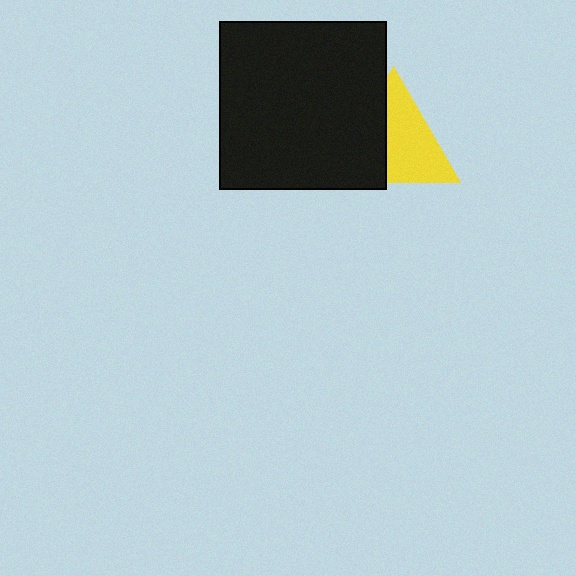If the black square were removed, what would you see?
You would see the complete yellow triangle.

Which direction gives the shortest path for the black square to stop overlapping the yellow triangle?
Moving left gives the shortest separation.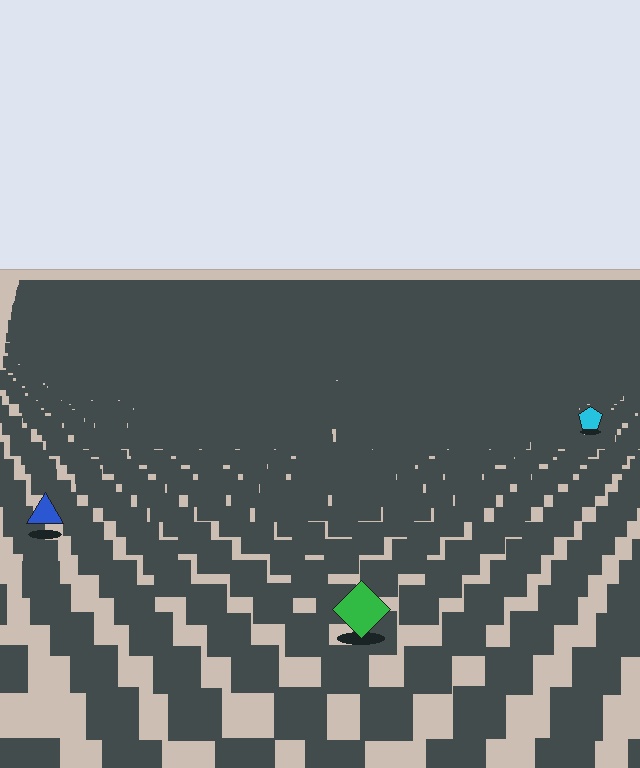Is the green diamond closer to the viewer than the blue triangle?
Yes. The green diamond is closer — you can tell from the texture gradient: the ground texture is coarser near it.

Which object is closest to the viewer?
The green diamond is closest. The texture marks near it are larger and more spread out.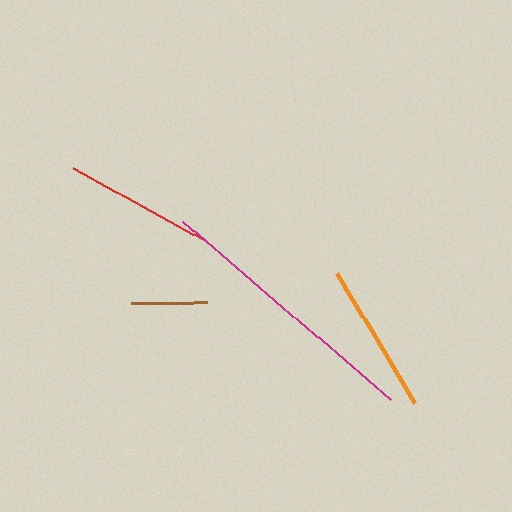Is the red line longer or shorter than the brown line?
The red line is longer than the brown line.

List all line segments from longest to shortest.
From longest to shortest: magenta, orange, red, brown.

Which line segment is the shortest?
The brown line is the shortest at approximately 76 pixels.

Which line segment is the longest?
The magenta line is the longest at approximately 274 pixels.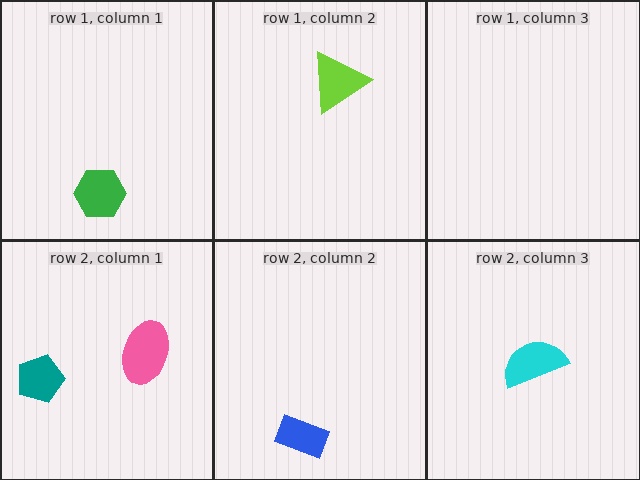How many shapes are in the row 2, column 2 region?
1.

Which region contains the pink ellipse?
The row 2, column 1 region.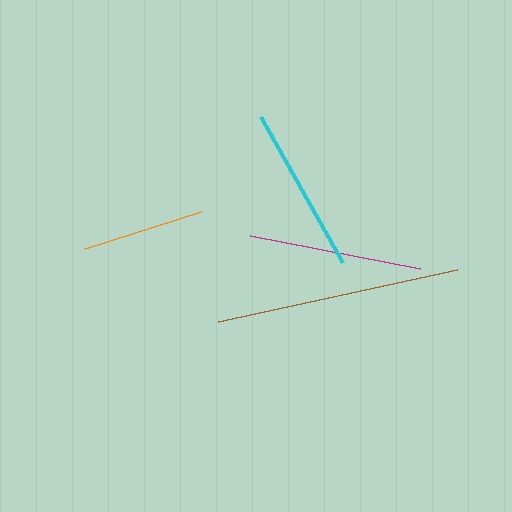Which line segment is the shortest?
The orange line is the shortest at approximately 123 pixels.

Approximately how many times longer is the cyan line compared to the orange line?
The cyan line is approximately 1.4 times the length of the orange line.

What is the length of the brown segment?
The brown segment is approximately 245 pixels long.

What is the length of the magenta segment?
The magenta segment is approximately 173 pixels long.